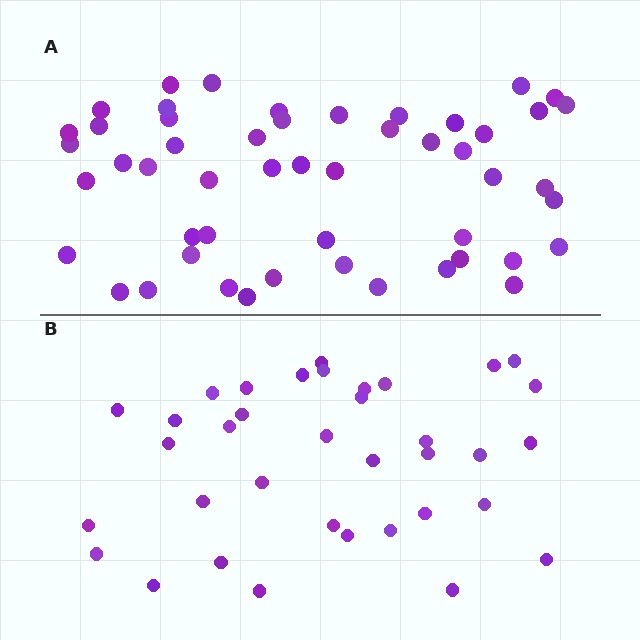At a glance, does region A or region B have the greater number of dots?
Region A (the top region) has more dots.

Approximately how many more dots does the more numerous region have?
Region A has approximately 15 more dots than region B.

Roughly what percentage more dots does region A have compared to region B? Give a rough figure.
About 40% more.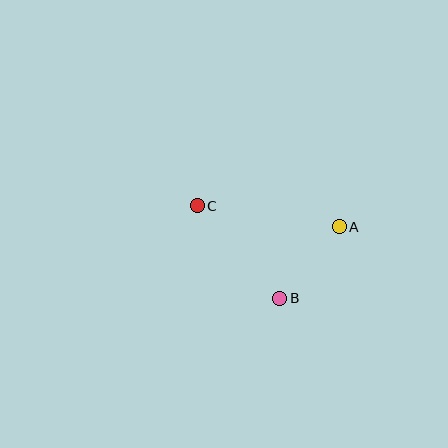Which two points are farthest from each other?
Points A and C are farthest from each other.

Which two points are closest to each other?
Points A and B are closest to each other.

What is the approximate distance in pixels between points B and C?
The distance between B and C is approximately 124 pixels.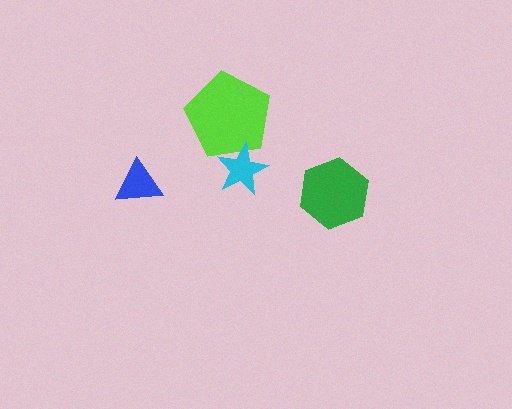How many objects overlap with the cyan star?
1 object overlaps with the cyan star.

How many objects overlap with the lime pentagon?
1 object overlaps with the lime pentagon.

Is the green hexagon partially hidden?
No, no other shape covers it.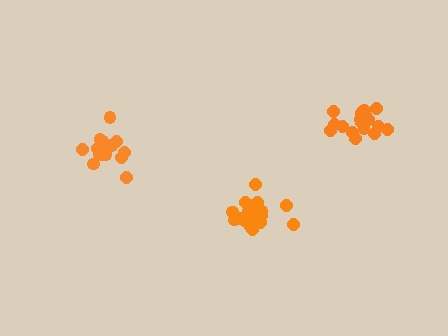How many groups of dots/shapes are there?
There are 3 groups.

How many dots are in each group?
Group 1: 19 dots, Group 2: 16 dots, Group 3: 20 dots (55 total).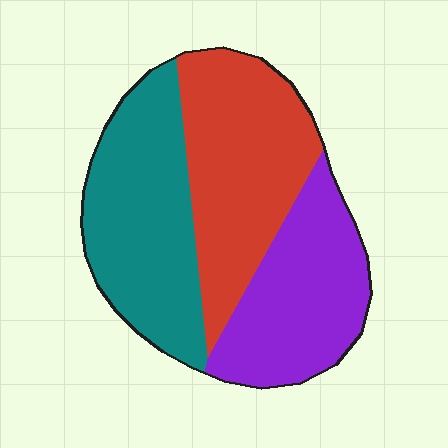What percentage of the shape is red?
Red takes up about three eighths (3/8) of the shape.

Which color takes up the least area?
Purple, at roughly 30%.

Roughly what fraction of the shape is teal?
Teal covers 35% of the shape.